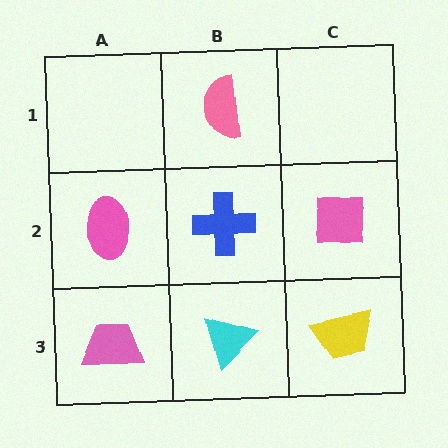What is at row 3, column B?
A cyan triangle.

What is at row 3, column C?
A yellow trapezoid.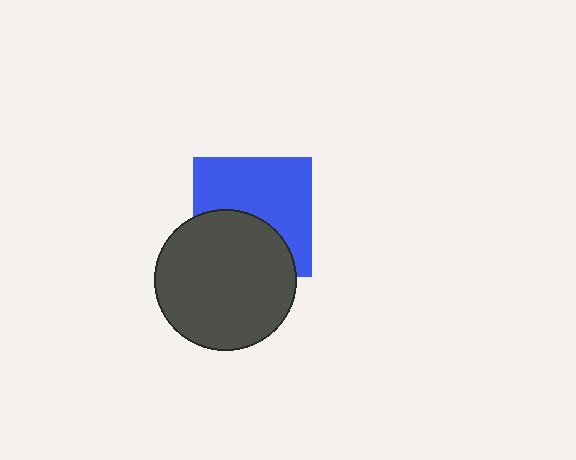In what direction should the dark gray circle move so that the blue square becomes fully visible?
The dark gray circle should move down. That is the shortest direction to clear the overlap and leave the blue square fully visible.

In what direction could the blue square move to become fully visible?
The blue square could move up. That would shift it out from behind the dark gray circle entirely.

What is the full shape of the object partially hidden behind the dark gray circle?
The partially hidden object is a blue square.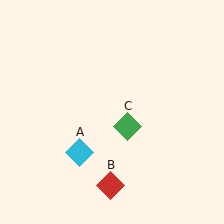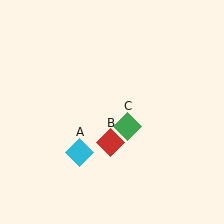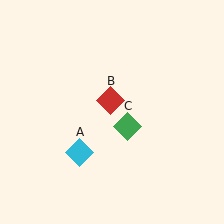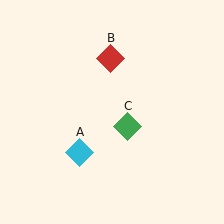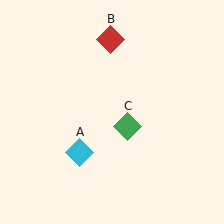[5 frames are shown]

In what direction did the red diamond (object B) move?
The red diamond (object B) moved up.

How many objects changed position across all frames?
1 object changed position: red diamond (object B).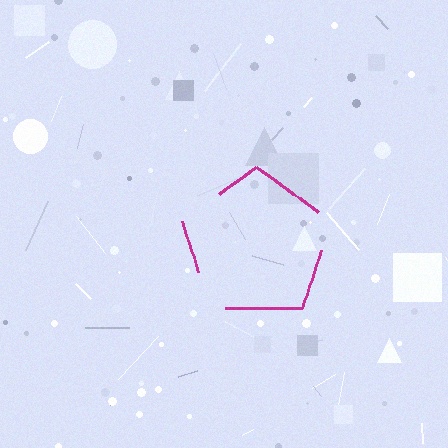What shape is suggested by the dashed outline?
The dashed outline suggests a pentagon.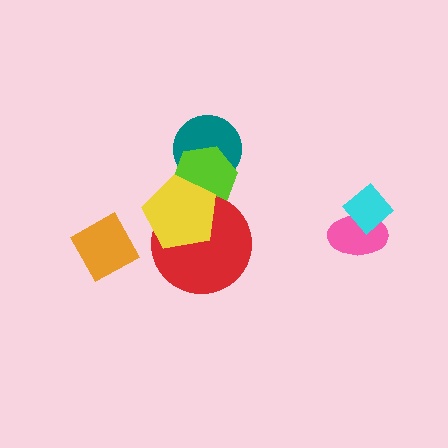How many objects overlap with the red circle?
2 objects overlap with the red circle.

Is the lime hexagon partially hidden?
Yes, it is partially covered by another shape.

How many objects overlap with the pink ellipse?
1 object overlaps with the pink ellipse.